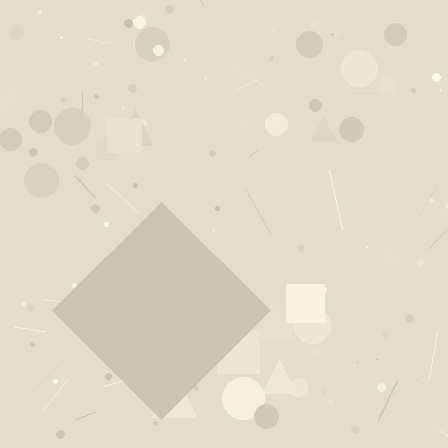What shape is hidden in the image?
A diamond is hidden in the image.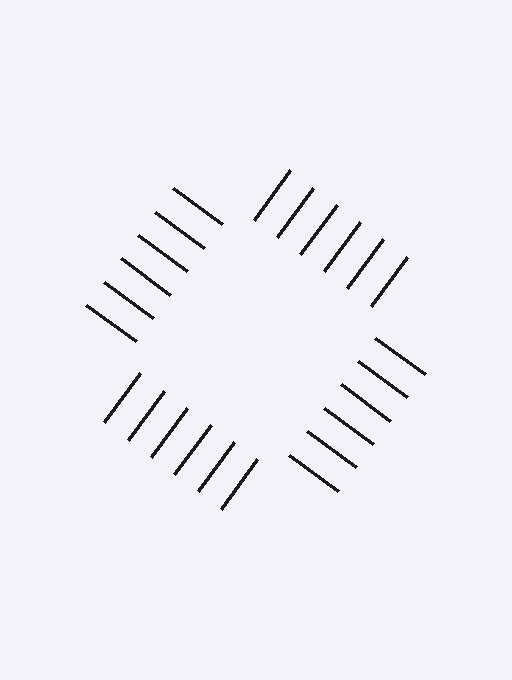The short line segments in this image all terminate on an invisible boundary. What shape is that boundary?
An illusory square — the line segments terminate on its edges but no continuous stroke is drawn.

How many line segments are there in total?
24 — 6 along each of the 4 edges.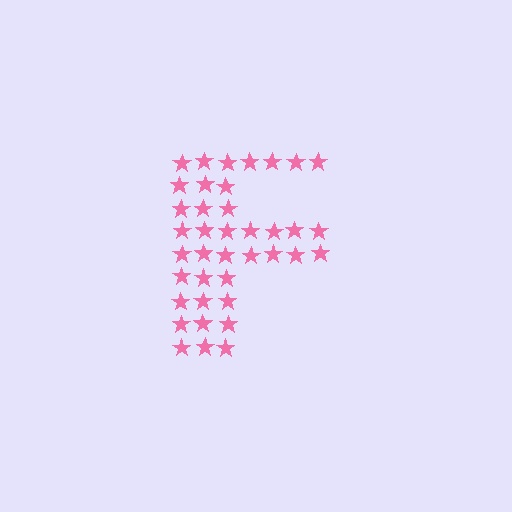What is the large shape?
The large shape is the letter F.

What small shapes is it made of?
It is made of small stars.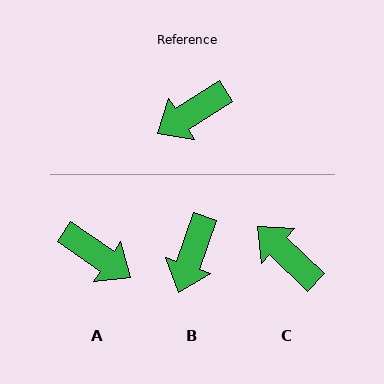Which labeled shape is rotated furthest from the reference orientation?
A, about 114 degrees away.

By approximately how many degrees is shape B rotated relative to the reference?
Approximately 39 degrees counter-clockwise.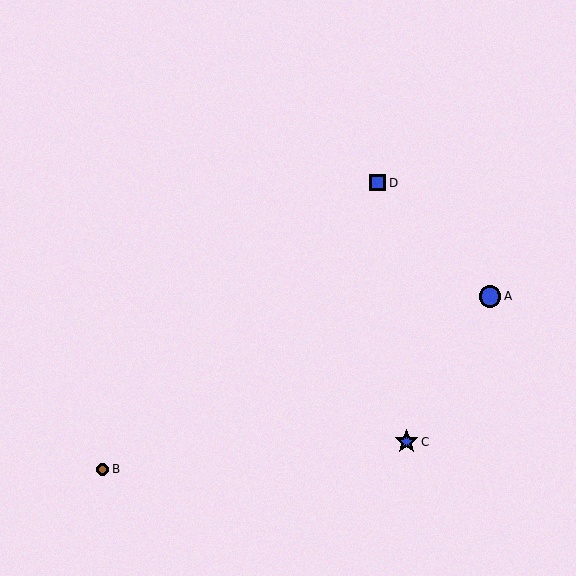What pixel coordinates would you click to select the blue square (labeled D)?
Click at (378, 183) to select the blue square D.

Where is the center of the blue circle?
The center of the blue circle is at (490, 297).